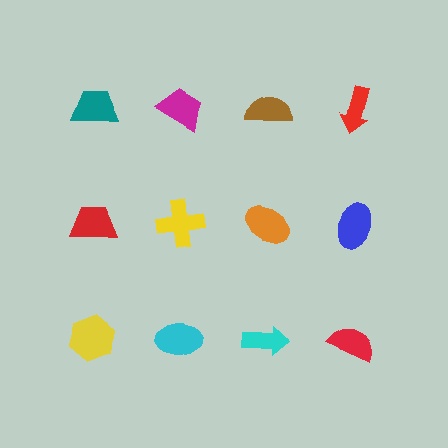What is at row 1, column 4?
A red arrow.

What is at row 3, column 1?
A yellow hexagon.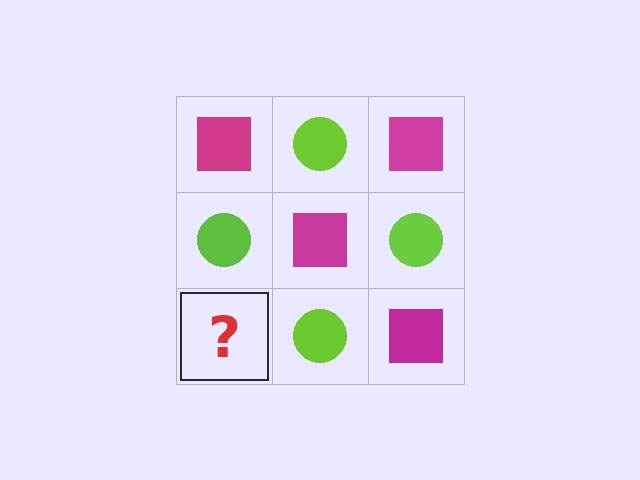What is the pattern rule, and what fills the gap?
The rule is that it alternates magenta square and lime circle in a checkerboard pattern. The gap should be filled with a magenta square.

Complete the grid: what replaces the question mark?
The question mark should be replaced with a magenta square.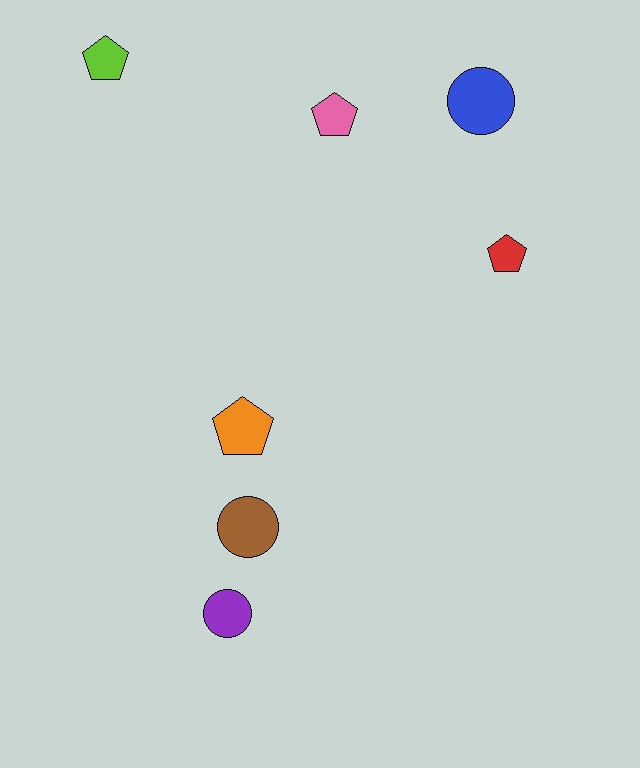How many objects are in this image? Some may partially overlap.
There are 7 objects.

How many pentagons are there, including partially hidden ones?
There are 4 pentagons.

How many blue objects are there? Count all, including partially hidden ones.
There is 1 blue object.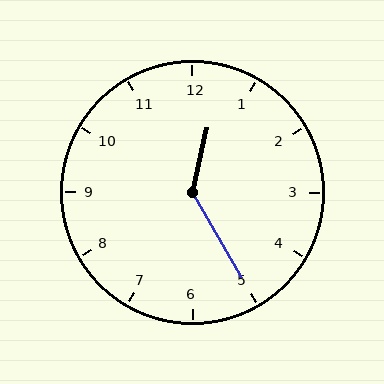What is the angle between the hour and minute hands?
Approximately 138 degrees.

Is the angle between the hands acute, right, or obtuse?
It is obtuse.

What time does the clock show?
12:25.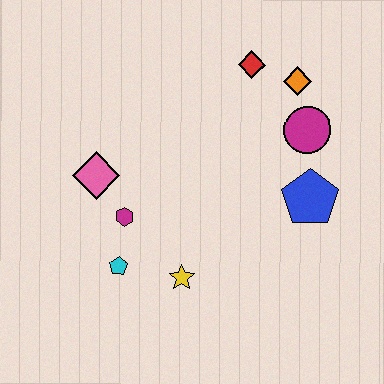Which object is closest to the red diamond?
The orange diamond is closest to the red diamond.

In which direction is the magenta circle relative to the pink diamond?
The magenta circle is to the right of the pink diamond.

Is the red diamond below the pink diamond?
No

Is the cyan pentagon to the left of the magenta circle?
Yes